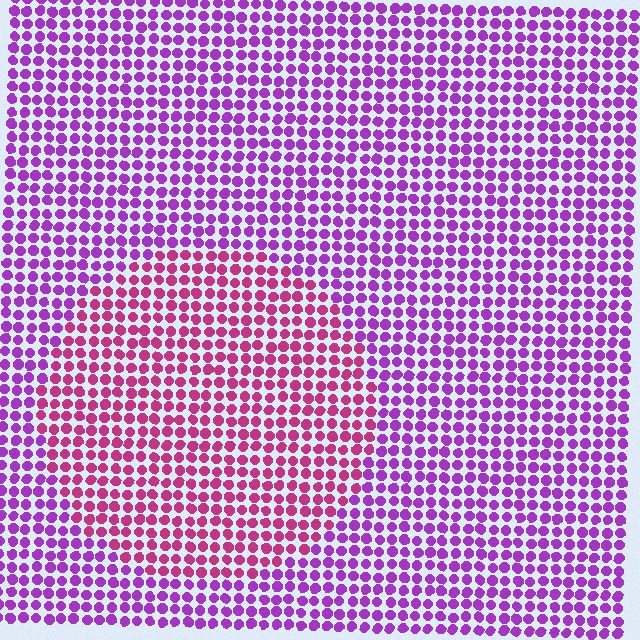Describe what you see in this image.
The image is filled with small purple elements in a uniform arrangement. A circle-shaped region is visible where the elements are tinted to a slightly different hue, forming a subtle color boundary.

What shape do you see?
I see a circle.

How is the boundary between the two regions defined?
The boundary is defined purely by a slight shift in hue (about 39 degrees). Spacing, size, and orientation are identical on both sides.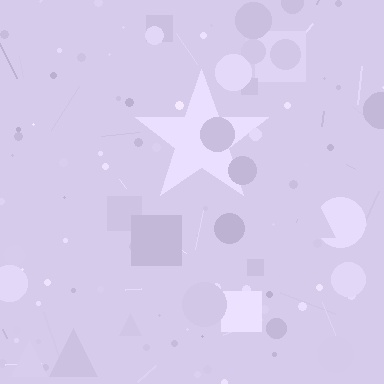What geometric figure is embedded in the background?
A star is embedded in the background.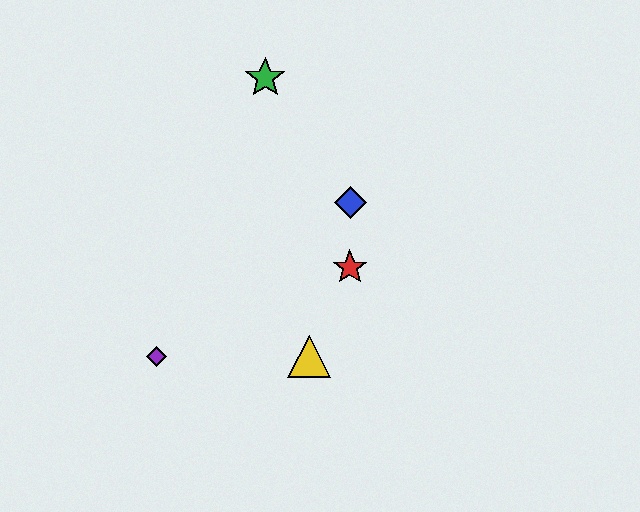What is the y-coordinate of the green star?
The green star is at y≈78.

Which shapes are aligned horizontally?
The yellow triangle, the purple diamond are aligned horizontally.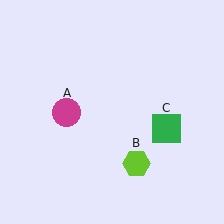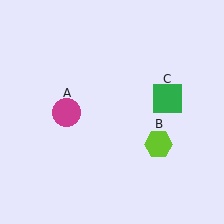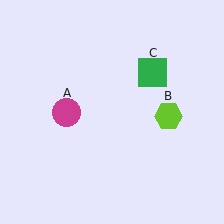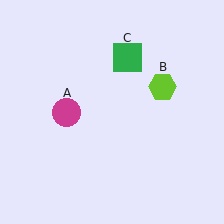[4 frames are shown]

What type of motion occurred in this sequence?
The lime hexagon (object B), green square (object C) rotated counterclockwise around the center of the scene.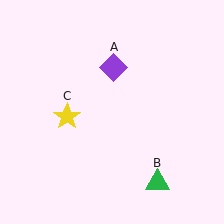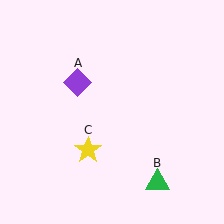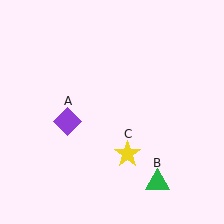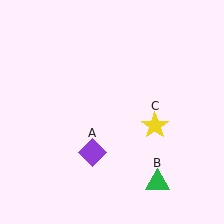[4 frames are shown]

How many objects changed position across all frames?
2 objects changed position: purple diamond (object A), yellow star (object C).